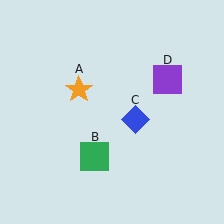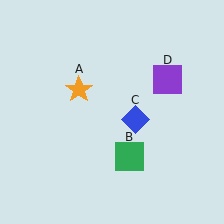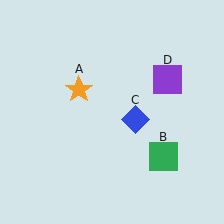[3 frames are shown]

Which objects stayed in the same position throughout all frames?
Orange star (object A) and blue diamond (object C) and purple square (object D) remained stationary.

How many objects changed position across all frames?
1 object changed position: green square (object B).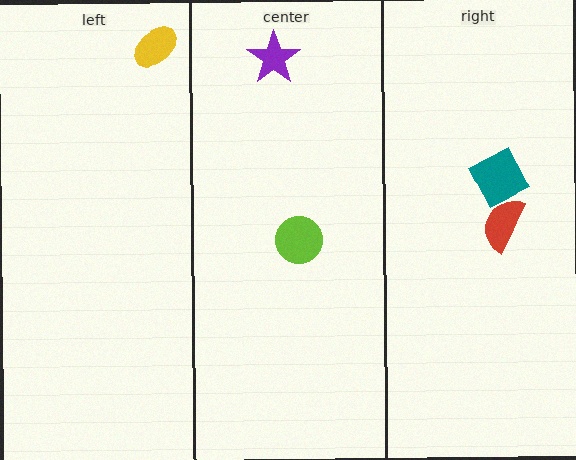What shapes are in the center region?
The purple star, the lime circle.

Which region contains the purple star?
The center region.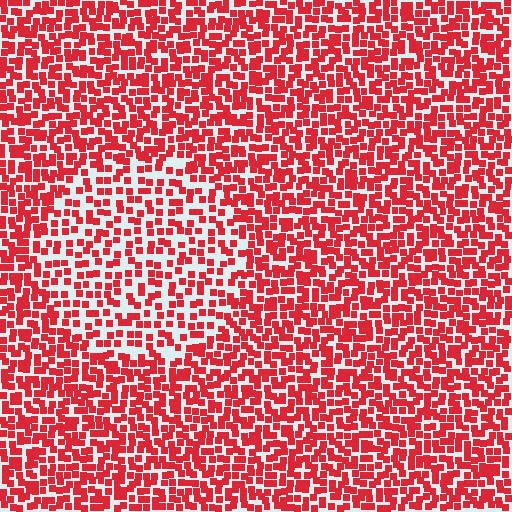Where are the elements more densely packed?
The elements are more densely packed outside the circle boundary.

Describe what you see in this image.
The image contains small red elements arranged at two different densities. A circle-shaped region is visible where the elements are less densely packed than the surrounding area.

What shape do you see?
I see a circle.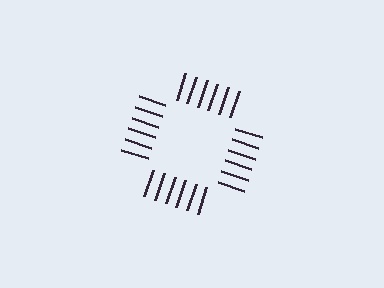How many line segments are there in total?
24 — 6 along each of the 4 edges.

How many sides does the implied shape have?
4 sides — the line-ends trace a square.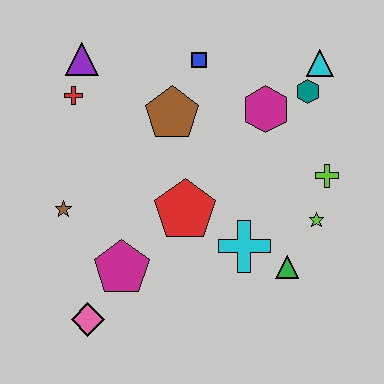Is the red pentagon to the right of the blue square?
No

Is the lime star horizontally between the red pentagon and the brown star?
No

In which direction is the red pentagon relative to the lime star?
The red pentagon is to the left of the lime star.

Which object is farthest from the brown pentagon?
The pink diamond is farthest from the brown pentagon.